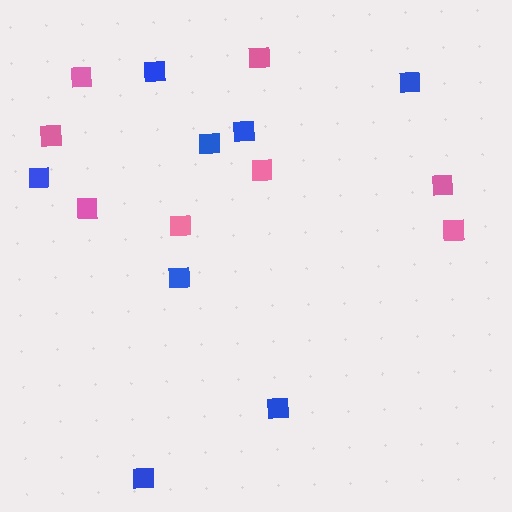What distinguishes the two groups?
There are 2 groups: one group of pink squares (8) and one group of blue squares (8).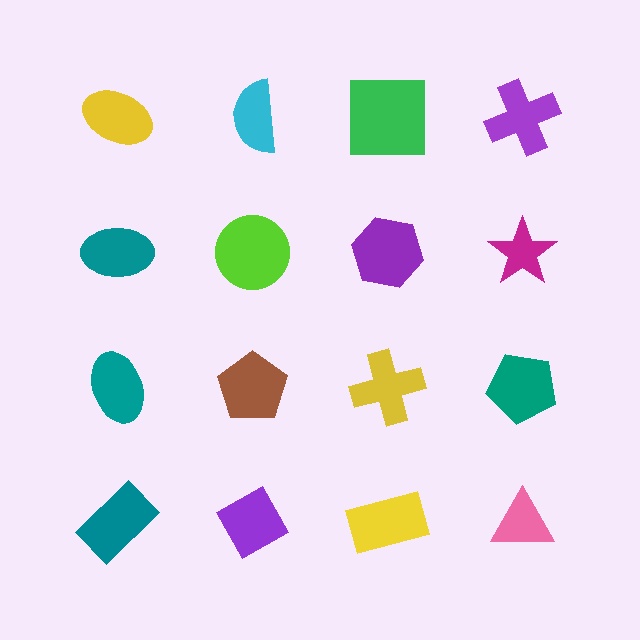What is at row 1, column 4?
A purple cross.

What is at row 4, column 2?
A purple diamond.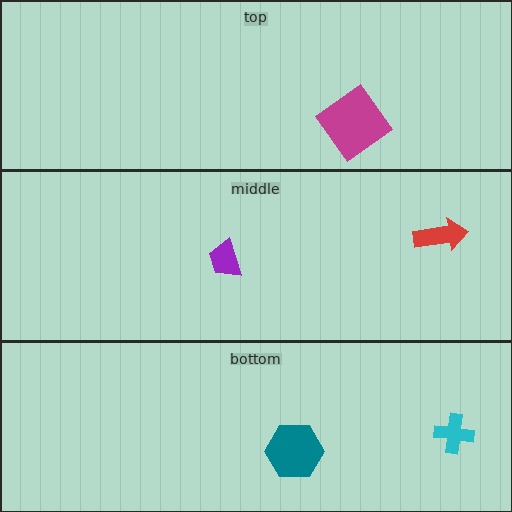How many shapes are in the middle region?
2.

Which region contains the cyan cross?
The bottom region.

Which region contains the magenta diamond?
The top region.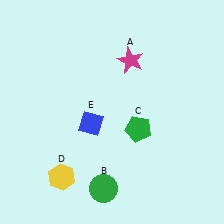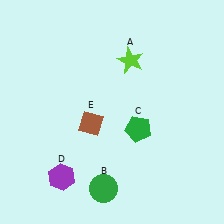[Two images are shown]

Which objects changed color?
A changed from magenta to lime. D changed from yellow to purple. E changed from blue to brown.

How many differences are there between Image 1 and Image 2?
There are 3 differences between the two images.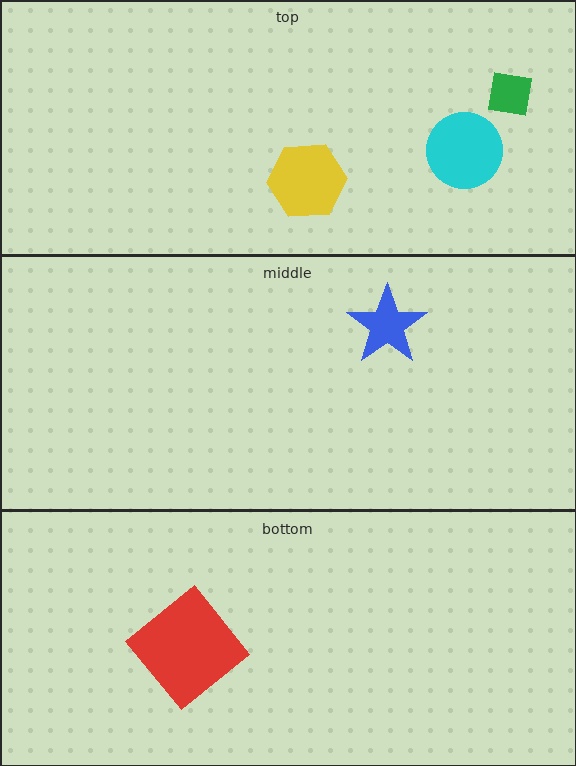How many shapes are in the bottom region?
1.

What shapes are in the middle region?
The blue star.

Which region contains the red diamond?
The bottom region.